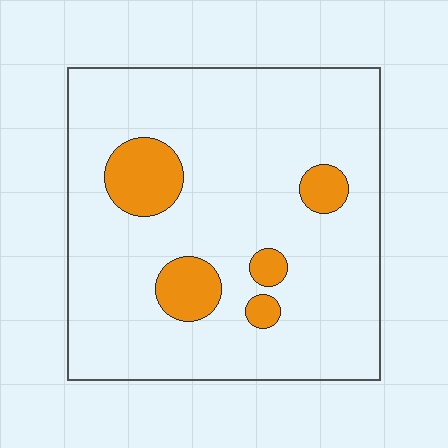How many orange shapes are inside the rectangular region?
5.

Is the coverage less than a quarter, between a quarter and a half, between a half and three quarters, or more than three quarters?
Less than a quarter.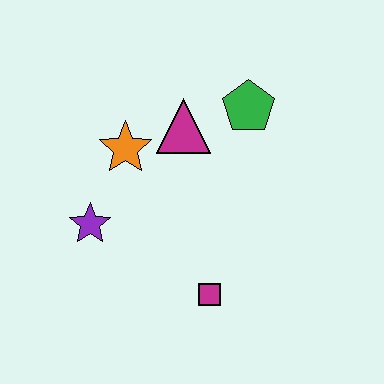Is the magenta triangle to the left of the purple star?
No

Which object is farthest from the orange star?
The magenta square is farthest from the orange star.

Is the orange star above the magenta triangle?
No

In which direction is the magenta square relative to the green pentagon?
The magenta square is below the green pentagon.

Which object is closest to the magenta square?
The purple star is closest to the magenta square.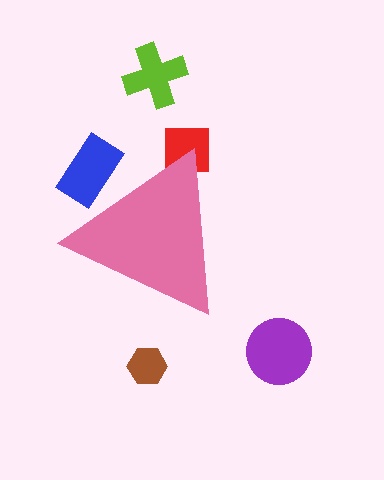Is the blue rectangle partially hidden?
Yes, the blue rectangle is partially hidden behind the pink triangle.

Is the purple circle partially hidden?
No, the purple circle is fully visible.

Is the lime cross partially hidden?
No, the lime cross is fully visible.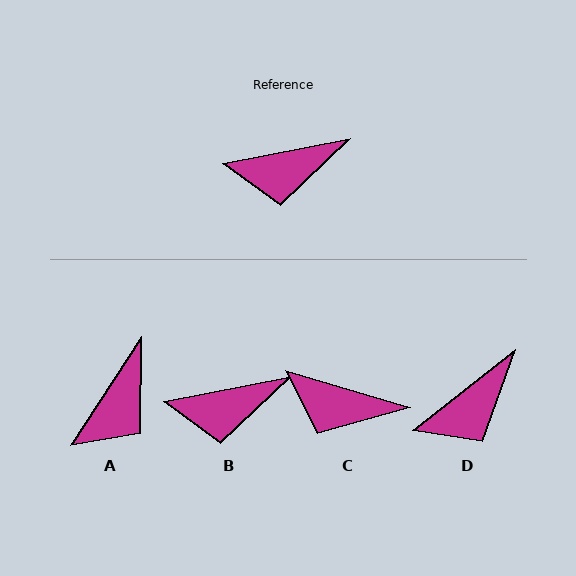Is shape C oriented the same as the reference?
No, it is off by about 28 degrees.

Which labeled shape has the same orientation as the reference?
B.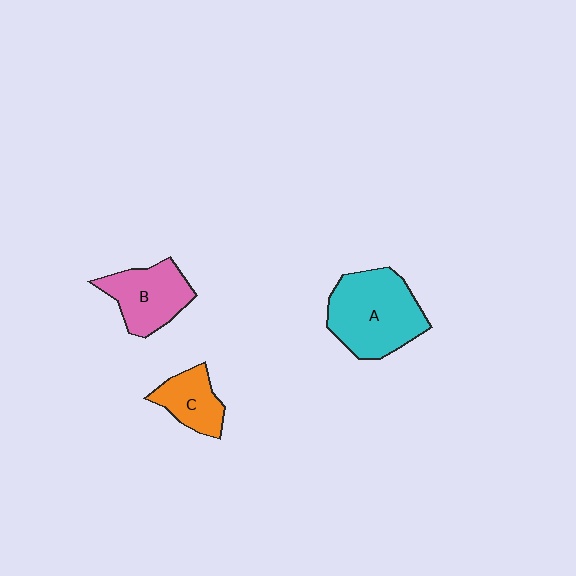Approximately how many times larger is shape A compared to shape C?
Approximately 2.1 times.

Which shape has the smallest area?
Shape C (orange).